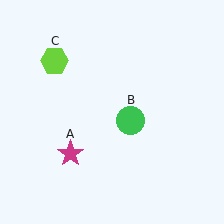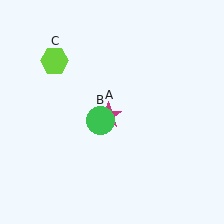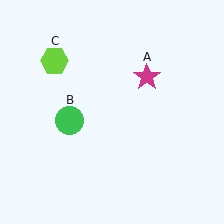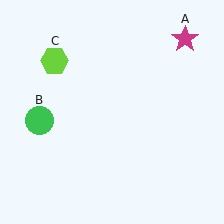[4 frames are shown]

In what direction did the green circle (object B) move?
The green circle (object B) moved left.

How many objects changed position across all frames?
2 objects changed position: magenta star (object A), green circle (object B).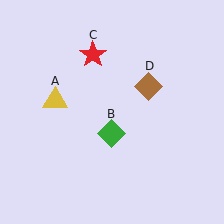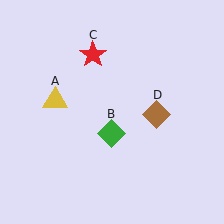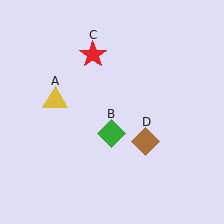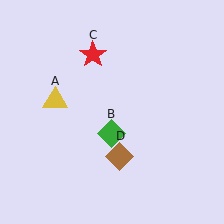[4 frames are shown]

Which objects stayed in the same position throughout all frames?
Yellow triangle (object A) and green diamond (object B) and red star (object C) remained stationary.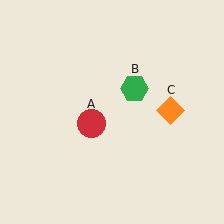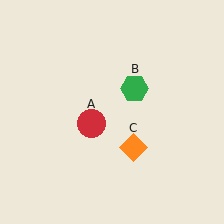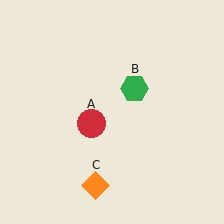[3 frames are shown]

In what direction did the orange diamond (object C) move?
The orange diamond (object C) moved down and to the left.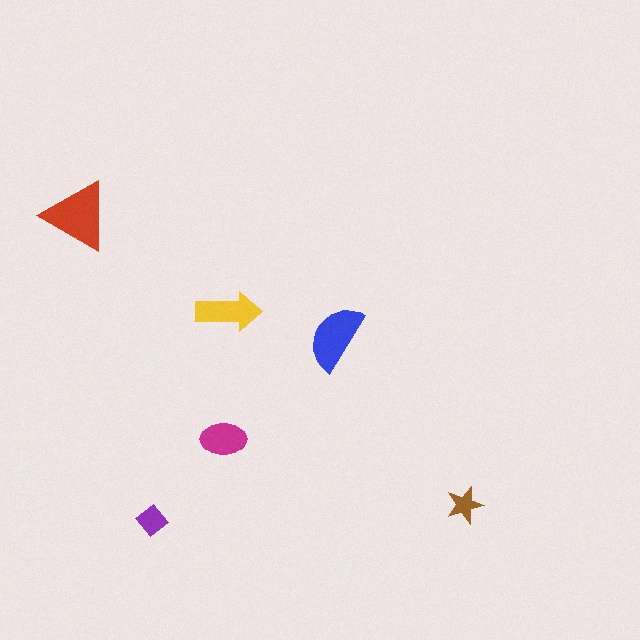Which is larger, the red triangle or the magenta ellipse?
The red triangle.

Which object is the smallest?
The brown star.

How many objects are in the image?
There are 6 objects in the image.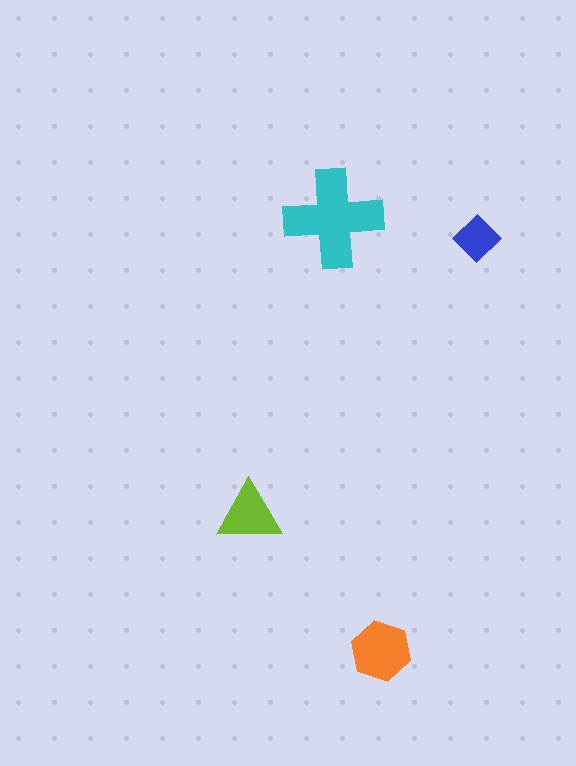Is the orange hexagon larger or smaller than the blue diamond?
Larger.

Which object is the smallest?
The blue diamond.